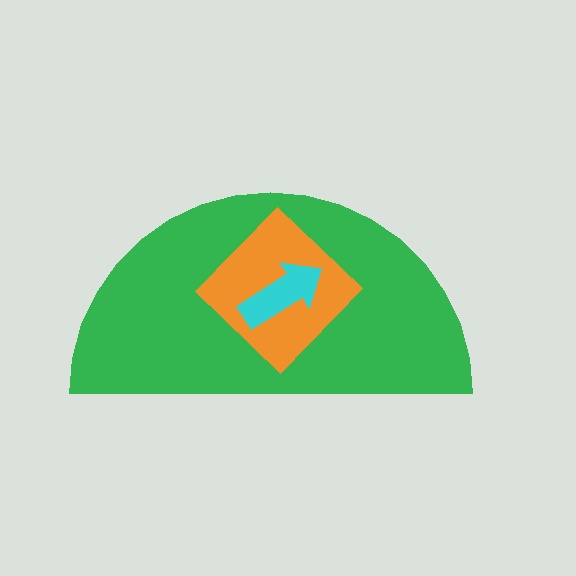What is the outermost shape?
The green semicircle.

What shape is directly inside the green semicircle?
The orange diamond.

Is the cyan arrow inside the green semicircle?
Yes.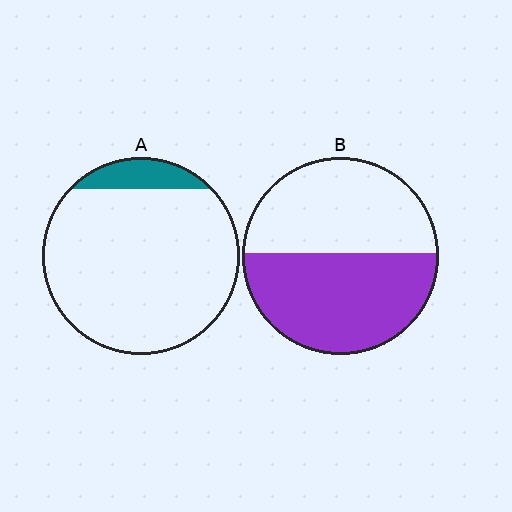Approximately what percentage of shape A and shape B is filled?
A is approximately 10% and B is approximately 50%.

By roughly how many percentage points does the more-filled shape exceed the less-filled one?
By roughly 40 percentage points (B over A).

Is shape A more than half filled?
No.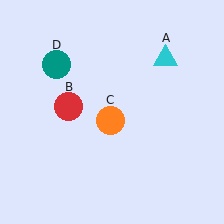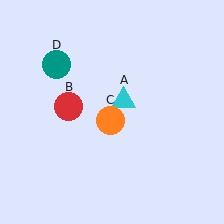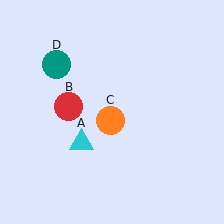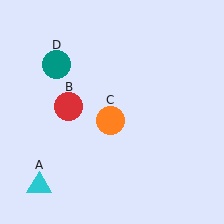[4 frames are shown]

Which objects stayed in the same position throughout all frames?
Red circle (object B) and orange circle (object C) and teal circle (object D) remained stationary.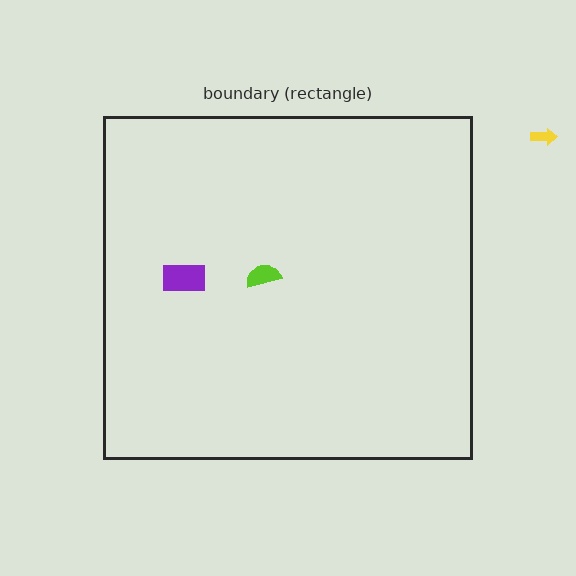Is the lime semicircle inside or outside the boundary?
Inside.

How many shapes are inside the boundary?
2 inside, 1 outside.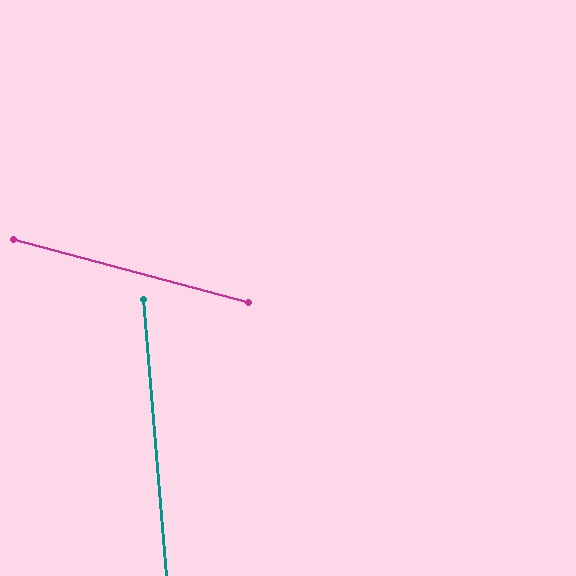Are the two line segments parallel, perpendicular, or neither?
Neither parallel nor perpendicular — they differ by about 70°.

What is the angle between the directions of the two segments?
Approximately 70 degrees.